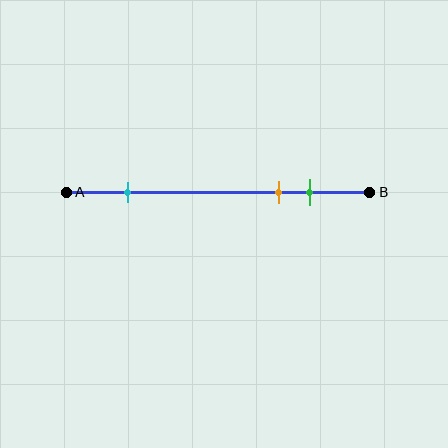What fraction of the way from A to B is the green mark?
The green mark is approximately 80% (0.8) of the way from A to B.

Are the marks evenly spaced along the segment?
No, the marks are not evenly spaced.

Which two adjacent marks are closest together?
The orange and green marks are the closest adjacent pair.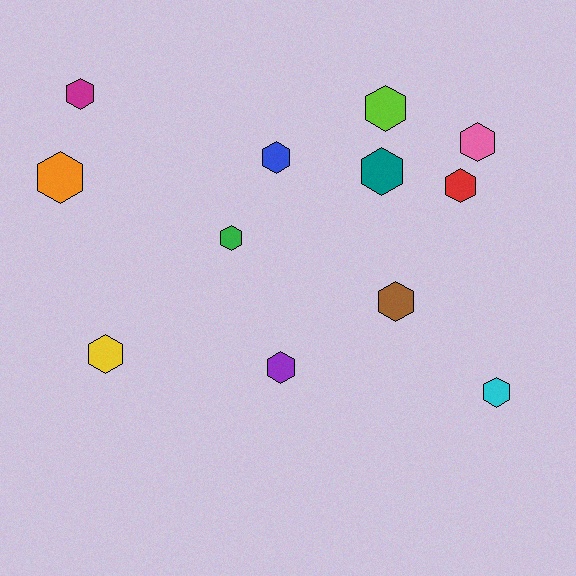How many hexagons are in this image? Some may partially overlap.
There are 12 hexagons.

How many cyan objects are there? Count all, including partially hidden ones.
There is 1 cyan object.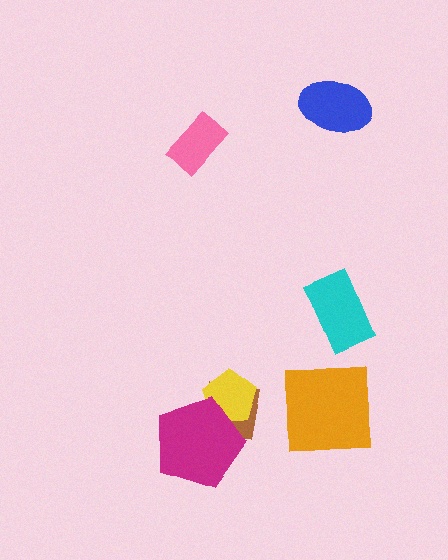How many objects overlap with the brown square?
2 objects overlap with the brown square.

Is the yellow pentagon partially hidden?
Yes, it is partially covered by another shape.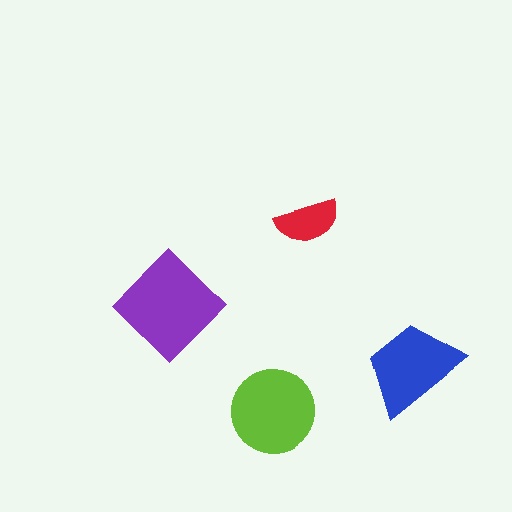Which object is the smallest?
The red semicircle.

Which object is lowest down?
The lime circle is bottommost.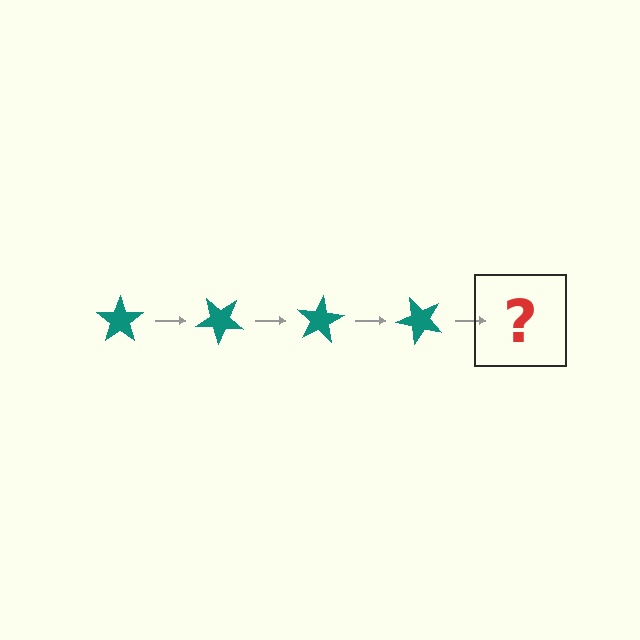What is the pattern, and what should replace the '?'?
The pattern is that the star rotates 40 degrees each step. The '?' should be a teal star rotated 160 degrees.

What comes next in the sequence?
The next element should be a teal star rotated 160 degrees.